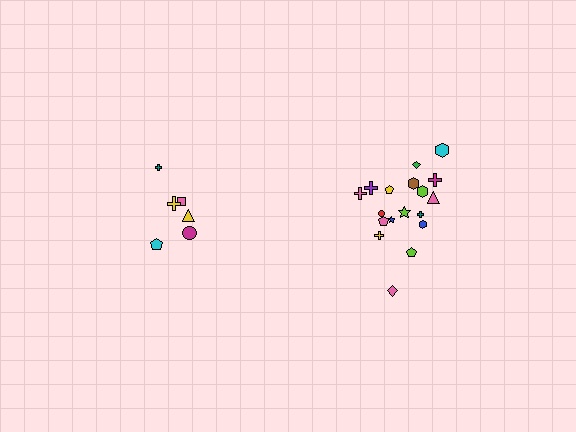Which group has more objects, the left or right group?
The right group.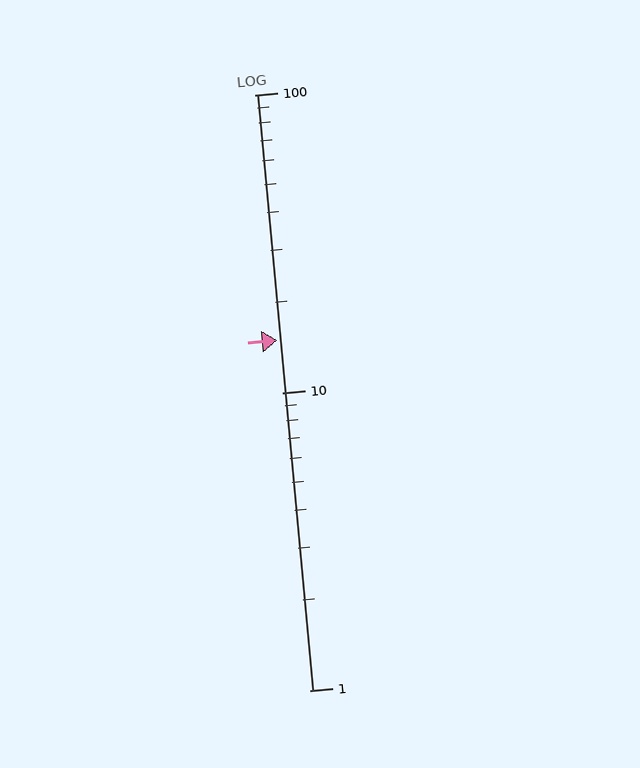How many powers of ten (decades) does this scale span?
The scale spans 2 decades, from 1 to 100.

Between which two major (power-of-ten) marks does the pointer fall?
The pointer is between 10 and 100.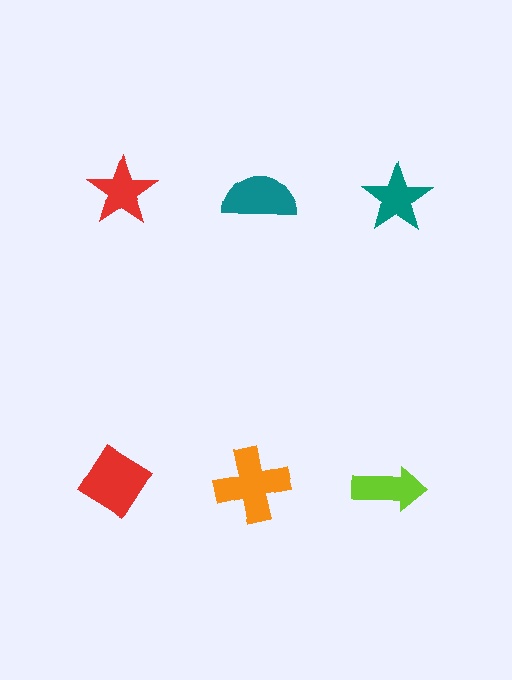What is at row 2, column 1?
A red diamond.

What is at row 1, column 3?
A teal star.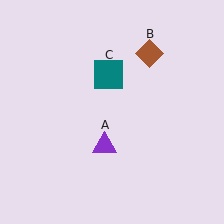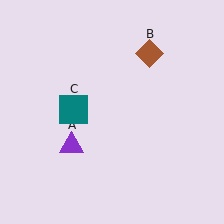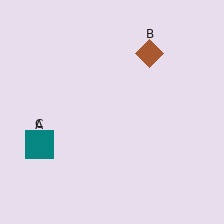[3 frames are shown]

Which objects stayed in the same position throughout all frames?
Brown diamond (object B) remained stationary.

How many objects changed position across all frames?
2 objects changed position: purple triangle (object A), teal square (object C).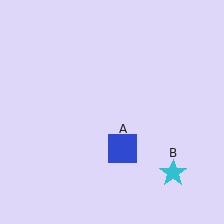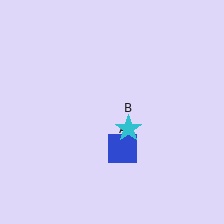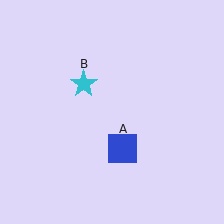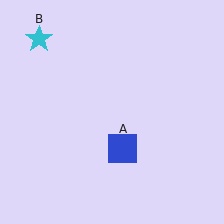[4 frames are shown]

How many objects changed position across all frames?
1 object changed position: cyan star (object B).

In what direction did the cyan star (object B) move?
The cyan star (object B) moved up and to the left.